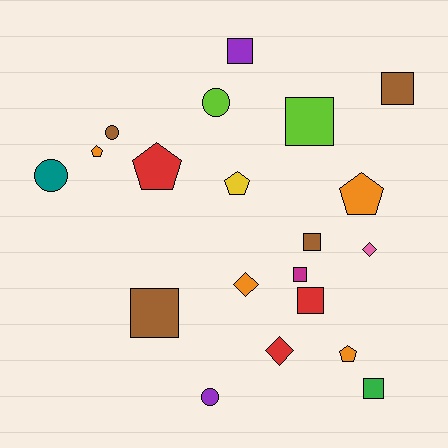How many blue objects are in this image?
There are no blue objects.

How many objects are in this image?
There are 20 objects.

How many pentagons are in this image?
There are 5 pentagons.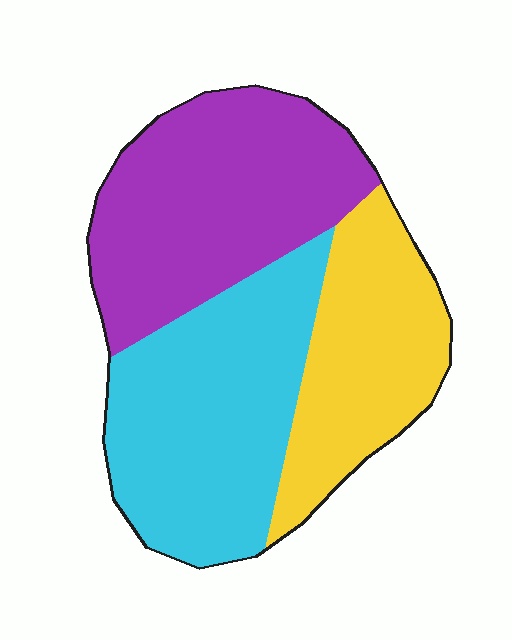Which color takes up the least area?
Yellow, at roughly 25%.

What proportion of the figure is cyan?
Cyan covers roughly 35% of the figure.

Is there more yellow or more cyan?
Cyan.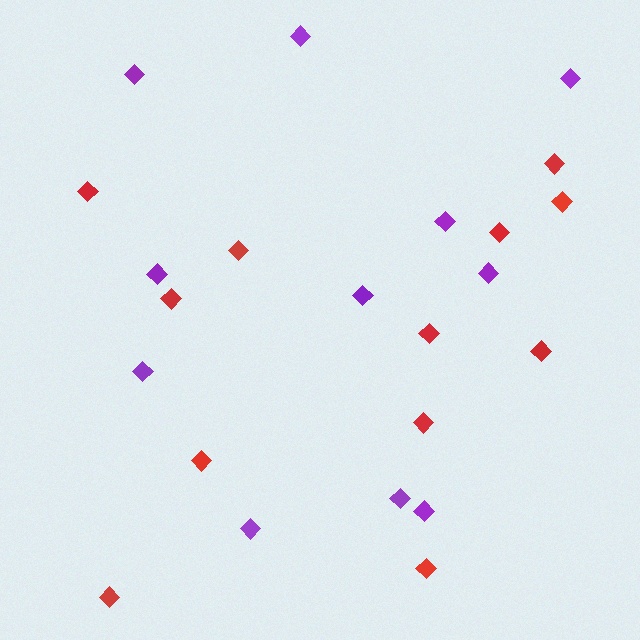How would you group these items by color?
There are 2 groups: one group of purple diamonds (11) and one group of red diamonds (12).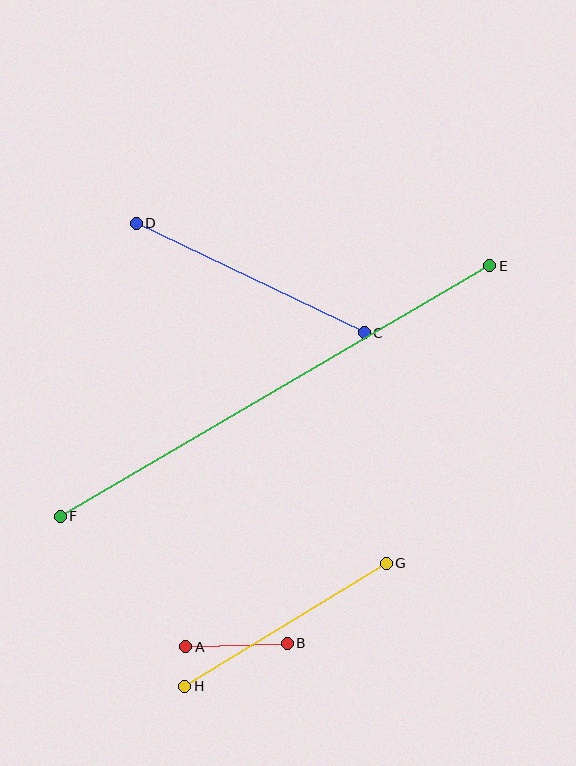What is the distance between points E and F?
The distance is approximately 497 pixels.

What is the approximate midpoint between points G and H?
The midpoint is at approximately (286, 625) pixels.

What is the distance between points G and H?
The distance is approximately 236 pixels.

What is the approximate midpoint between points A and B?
The midpoint is at approximately (236, 645) pixels.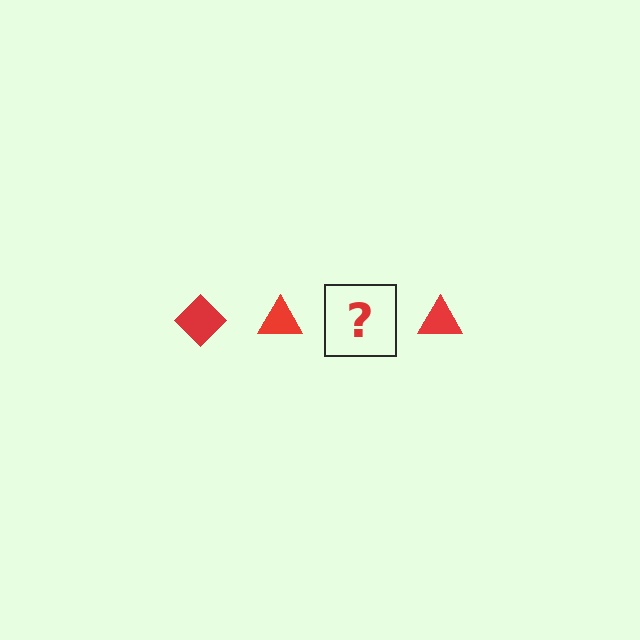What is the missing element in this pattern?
The missing element is a red diamond.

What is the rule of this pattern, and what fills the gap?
The rule is that the pattern cycles through diamond, triangle shapes in red. The gap should be filled with a red diamond.